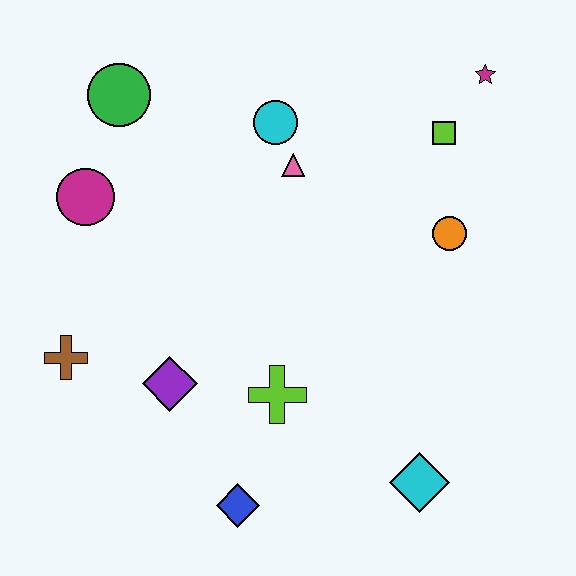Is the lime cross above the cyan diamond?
Yes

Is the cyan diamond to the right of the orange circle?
No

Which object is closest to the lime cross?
The purple diamond is closest to the lime cross.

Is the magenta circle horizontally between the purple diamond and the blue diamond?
No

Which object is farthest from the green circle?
The cyan diamond is farthest from the green circle.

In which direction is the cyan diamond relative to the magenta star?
The cyan diamond is below the magenta star.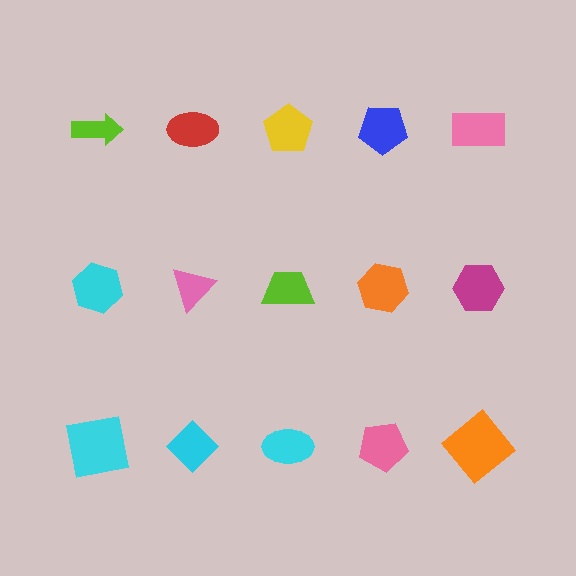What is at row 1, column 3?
A yellow pentagon.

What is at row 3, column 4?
A pink pentagon.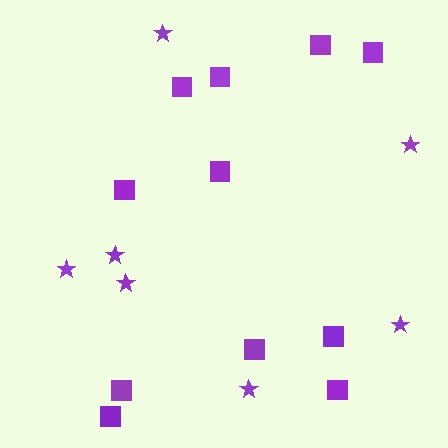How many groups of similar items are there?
There are 2 groups: one group of squares (11) and one group of stars (7).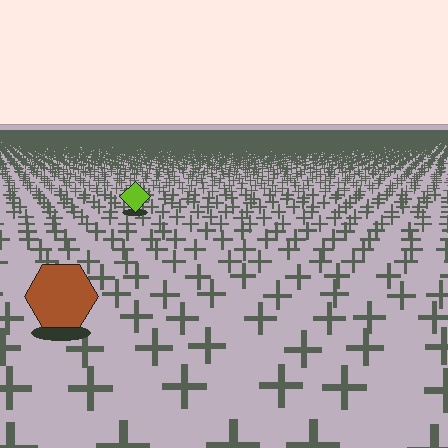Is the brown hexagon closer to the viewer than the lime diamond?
Yes. The brown hexagon is closer — you can tell from the texture gradient: the ground texture is coarser near it.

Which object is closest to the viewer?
The brown hexagon is closest. The texture marks near it are larger and more spread out.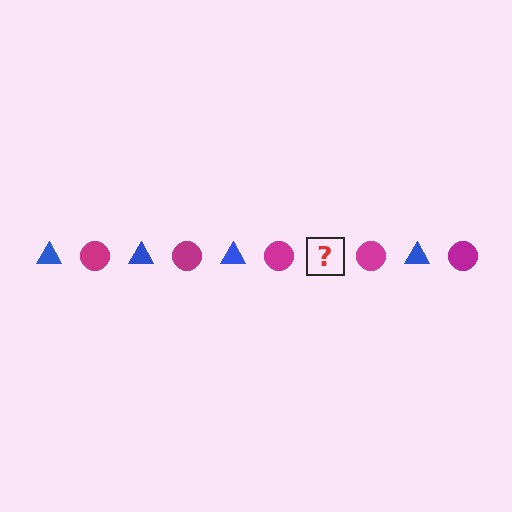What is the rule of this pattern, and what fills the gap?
The rule is that the pattern alternates between blue triangle and magenta circle. The gap should be filled with a blue triangle.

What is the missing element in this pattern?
The missing element is a blue triangle.